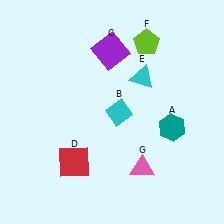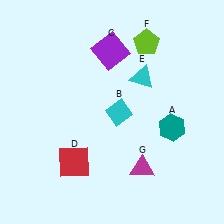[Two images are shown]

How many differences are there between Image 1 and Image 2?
There is 1 difference between the two images.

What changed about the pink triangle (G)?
In Image 1, G is pink. In Image 2, it changed to magenta.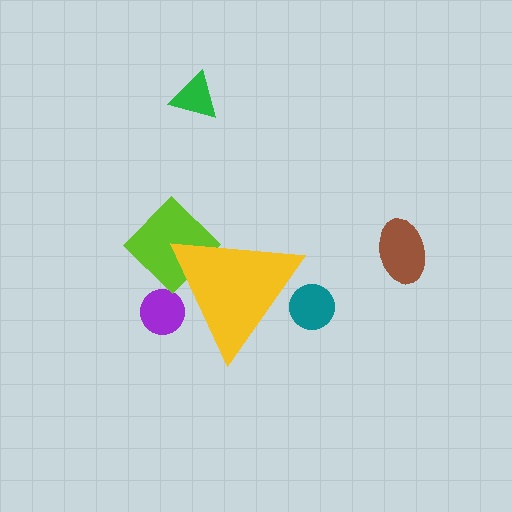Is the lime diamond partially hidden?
Yes, the lime diamond is partially hidden behind the yellow triangle.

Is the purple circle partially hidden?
Yes, the purple circle is partially hidden behind the yellow triangle.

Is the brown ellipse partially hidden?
No, the brown ellipse is fully visible.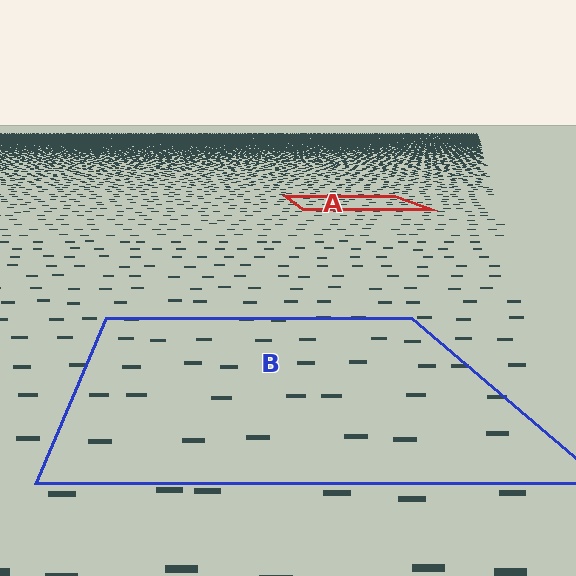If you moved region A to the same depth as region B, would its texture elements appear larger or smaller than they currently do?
They would appear larger. At a closer depth, the same texture elements are projected at a bigger on-screen size.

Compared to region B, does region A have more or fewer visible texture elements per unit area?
Region A has more texture elements per unit area — they are packed more densely because it is farther away.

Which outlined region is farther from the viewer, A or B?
Region A is farther from the viewer — the texture elements inside it appear smaller and more densely packed.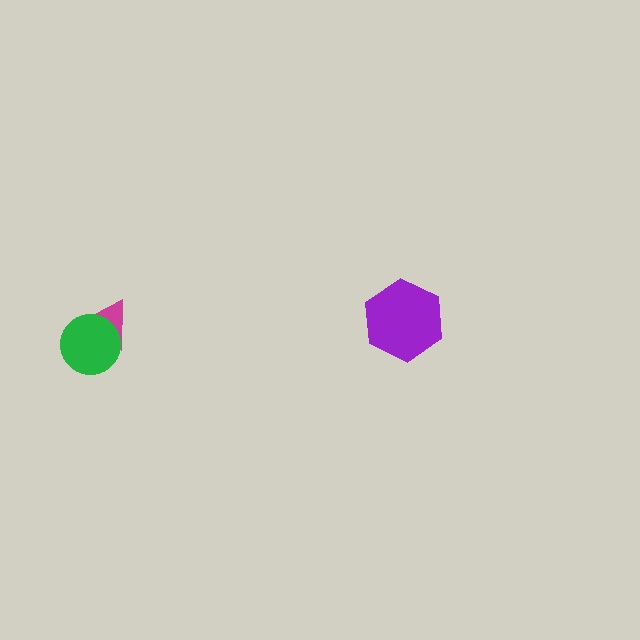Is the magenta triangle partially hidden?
Yes, it is partially covered by another shape.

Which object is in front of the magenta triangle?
The green circle is in front of the magenta triangle.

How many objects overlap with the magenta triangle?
1 object overlaps with the magenta triangle.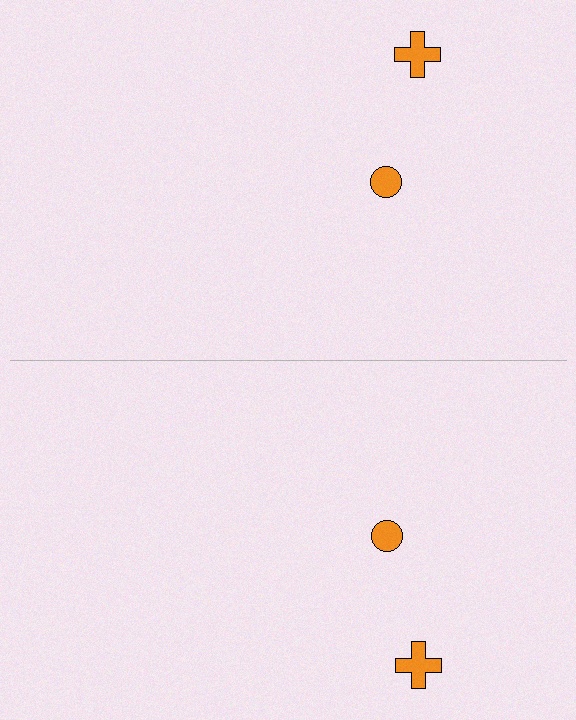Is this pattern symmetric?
Yes, this pattern has bilateral (reflection) symmetry.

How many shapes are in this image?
There are 4 shapes in this image.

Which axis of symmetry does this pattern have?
The pattern has a horizontal axis of symmetry running through the center of the image.